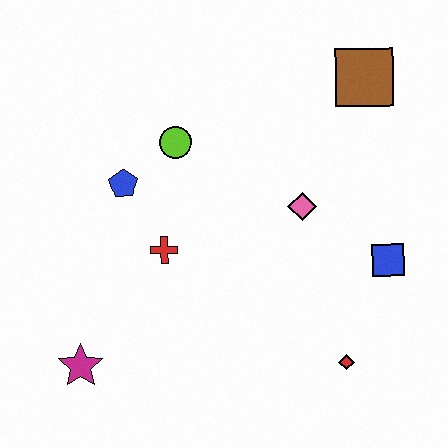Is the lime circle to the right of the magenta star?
Yes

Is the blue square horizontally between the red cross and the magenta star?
No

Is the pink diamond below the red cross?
No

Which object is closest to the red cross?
The blue pentagon is closest to the red cross.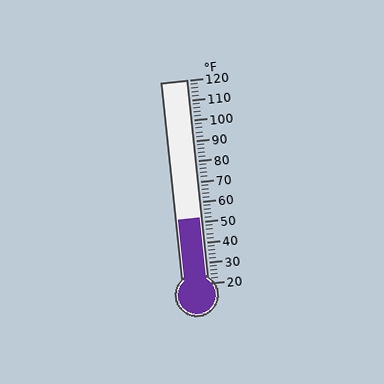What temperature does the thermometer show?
The thermometer shows approximately 52°F.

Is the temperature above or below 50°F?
The temperature is above 50°F.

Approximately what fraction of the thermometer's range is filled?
The thermometer is filled to approximately 30% of its range.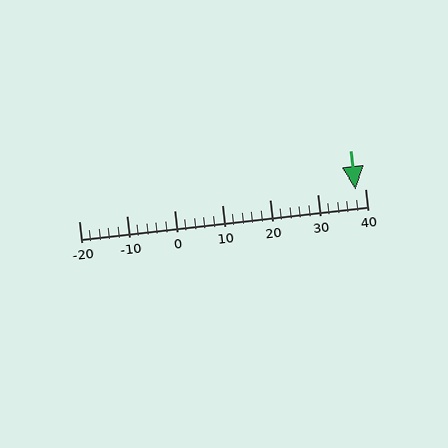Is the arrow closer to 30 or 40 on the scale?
The arrow is closer to 40.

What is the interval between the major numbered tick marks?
The major tick marks are spaced 10 units apart.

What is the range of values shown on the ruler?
The ruler shows values from -20 to 40.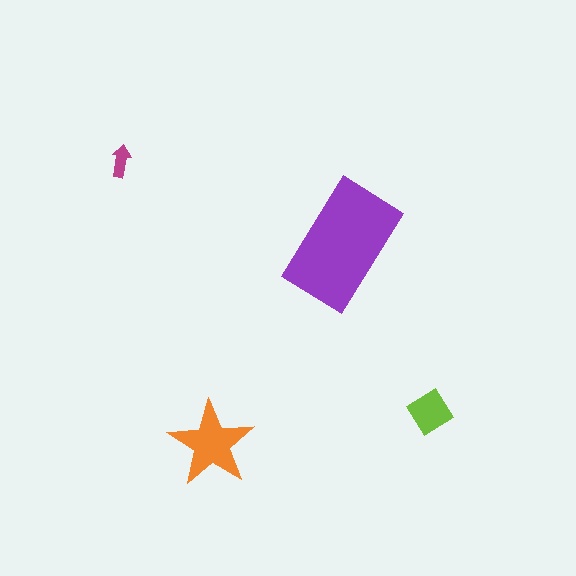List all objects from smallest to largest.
The magenta arrow, the lime diamond, the orange star, the purple rectangle.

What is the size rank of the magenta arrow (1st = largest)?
4th.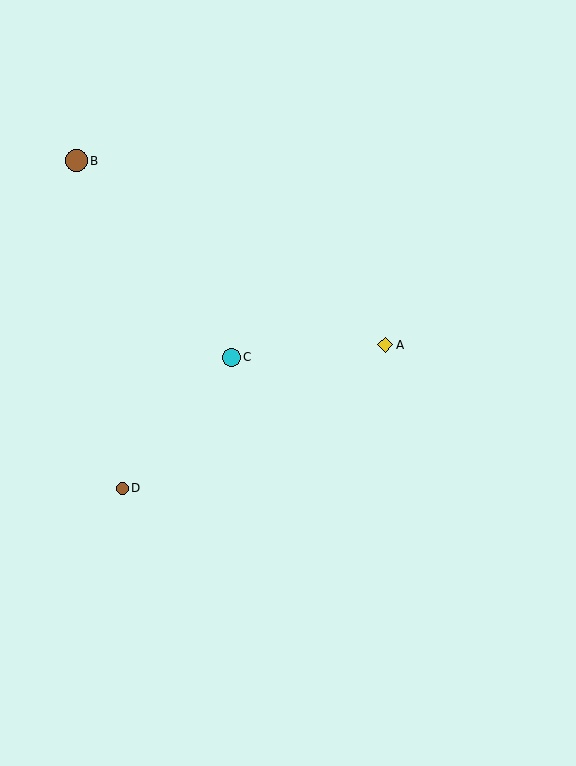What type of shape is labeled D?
Shape D is a brown circle.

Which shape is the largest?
The brown circle (labeled B) is the largest.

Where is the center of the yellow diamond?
The center of the yellow diamond is at (385, 345).